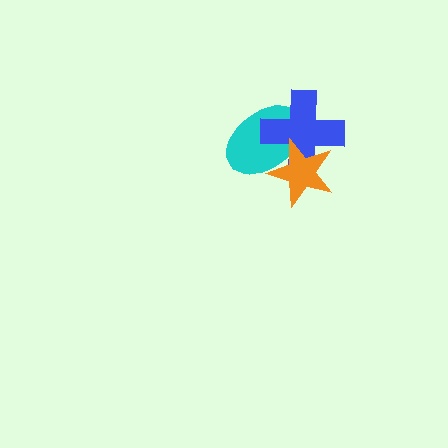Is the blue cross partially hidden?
Yes, it is partially covered by another shape.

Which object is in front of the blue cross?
The orange star is in front of the blue cross.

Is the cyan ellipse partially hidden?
Yes, it is partially covered by another shape.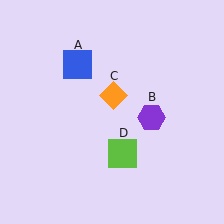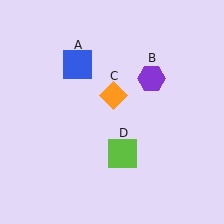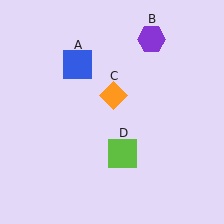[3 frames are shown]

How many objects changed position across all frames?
1 object changed position: purple hexagon (object B).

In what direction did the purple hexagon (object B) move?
The purple hexagon (object B) moved up.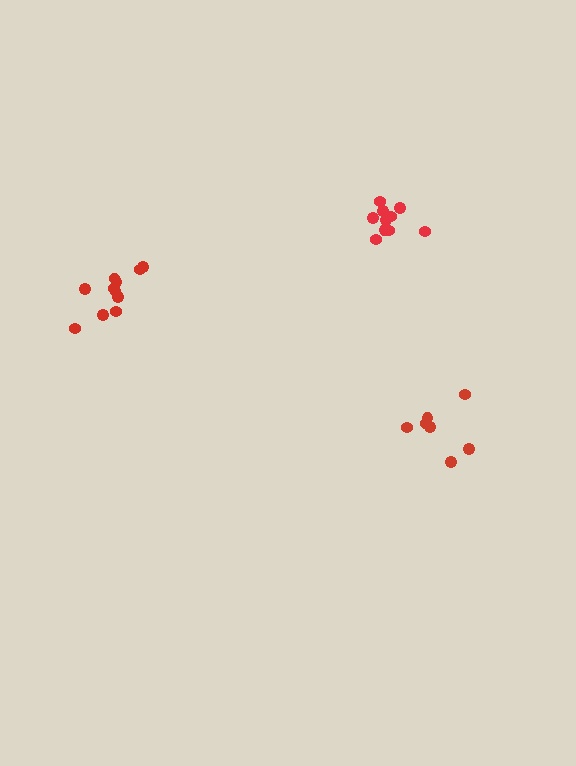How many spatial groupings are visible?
There are 3 spatial groupings.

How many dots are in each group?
Group 1: 10 dots, Group 2: 11 dots, Group 3: 7 dots (28 total).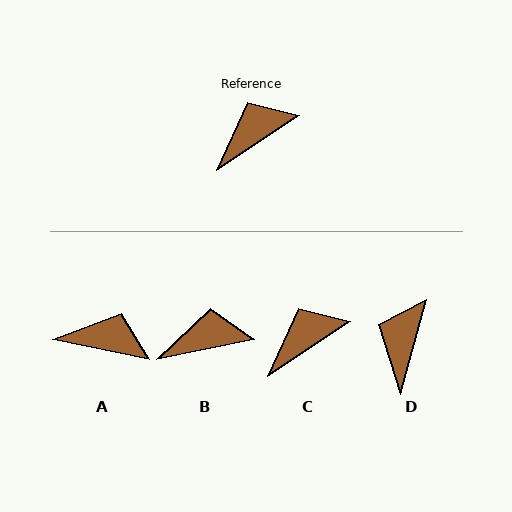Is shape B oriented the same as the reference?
No, it is off by about 22 degrees.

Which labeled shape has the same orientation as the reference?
C.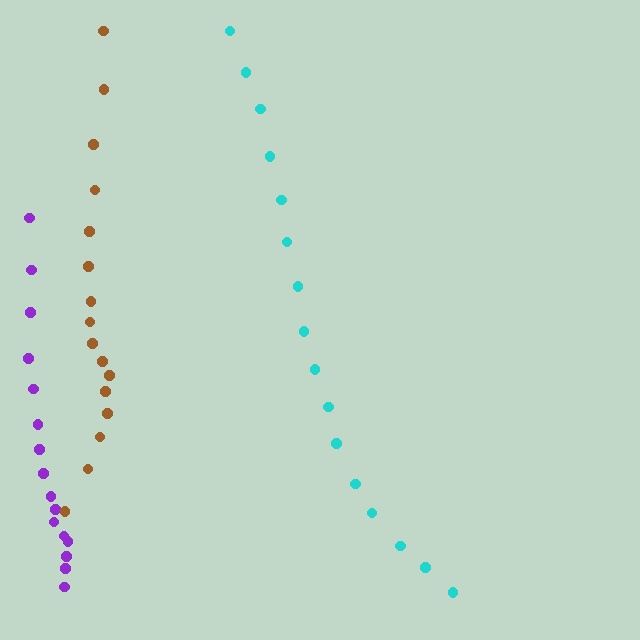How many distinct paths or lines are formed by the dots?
There are 3 distinct paths.